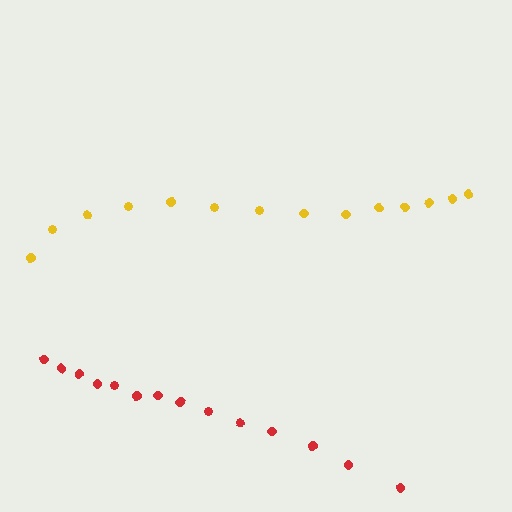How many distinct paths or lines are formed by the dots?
There are 2 distinct paths.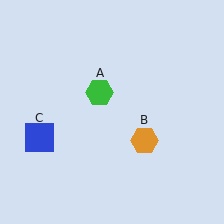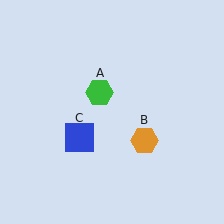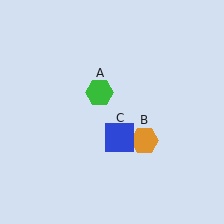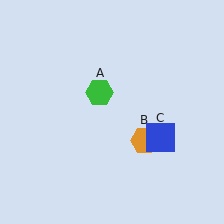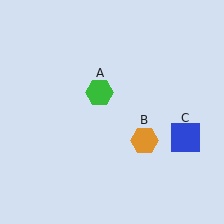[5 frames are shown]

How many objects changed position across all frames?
1 object changed position: blue square (object C).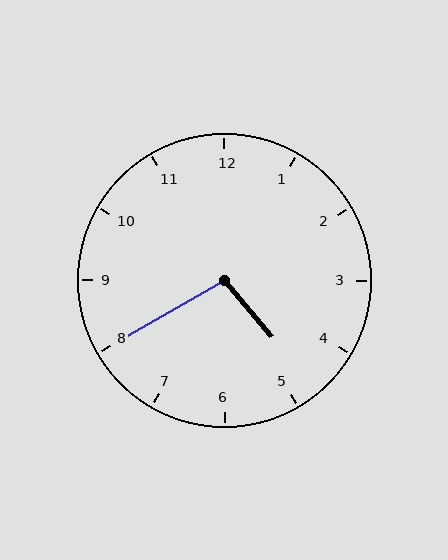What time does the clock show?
4:40.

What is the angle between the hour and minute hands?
Approximately 100 degrees.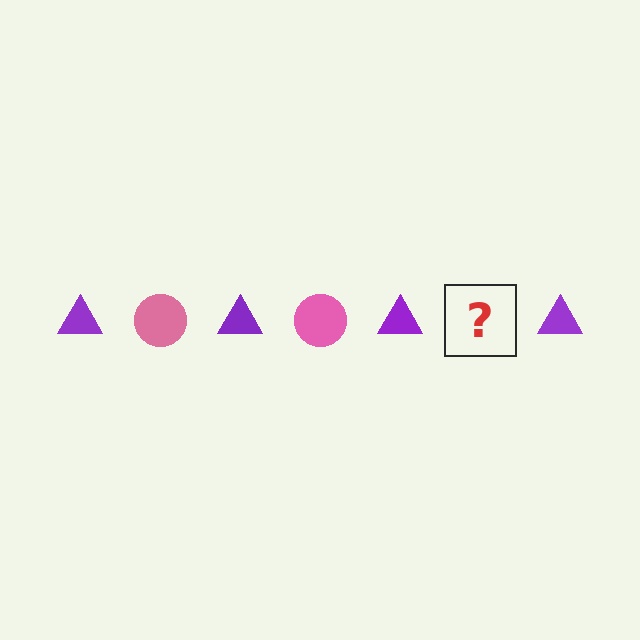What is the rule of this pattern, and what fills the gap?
The rule is that the pattern alternates between purple triangle and pink circle. The gap should be filled with a pink circle.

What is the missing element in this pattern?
The missing element is a pink circle.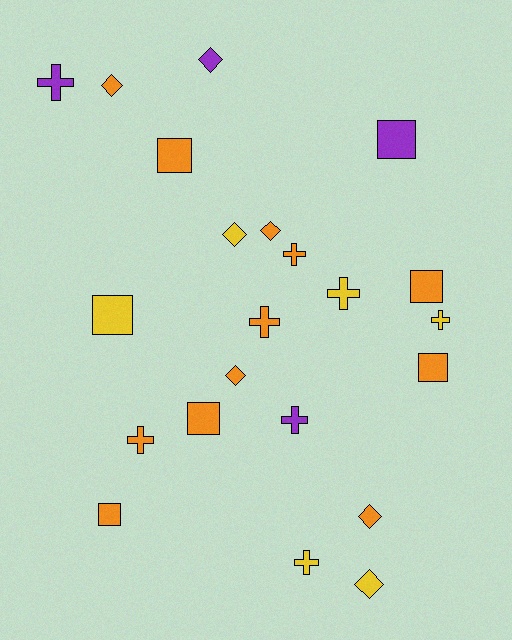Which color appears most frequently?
Orange, with 12 objects.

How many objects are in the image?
There are 22 objects.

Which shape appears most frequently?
Cross, with 8 objects.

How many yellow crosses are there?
There are 3 yellow crosses.